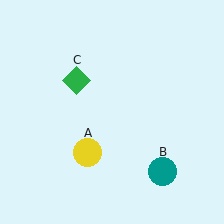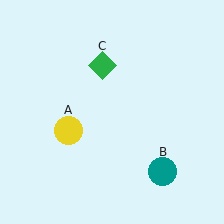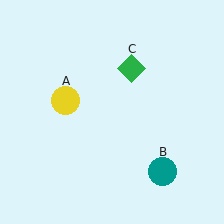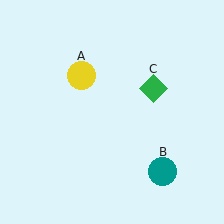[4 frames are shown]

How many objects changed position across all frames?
2 objects changed position: yellow circle (object A), green diamond (object C).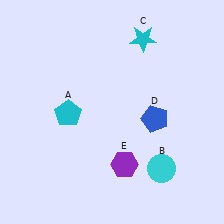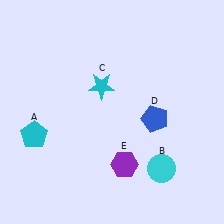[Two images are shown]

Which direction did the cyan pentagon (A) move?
The cyan pentagon (A) moved left.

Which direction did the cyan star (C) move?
The cyan star (C) moved down.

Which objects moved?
The objects that moved are: the cyan pentagon (A), the cyan star (C).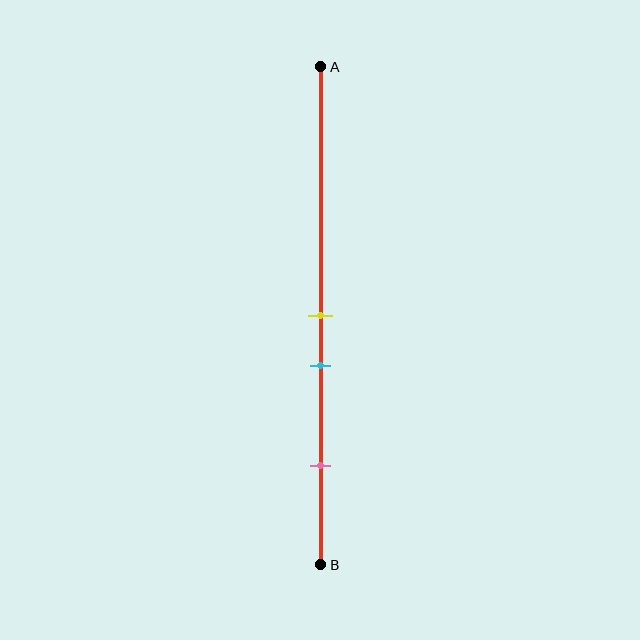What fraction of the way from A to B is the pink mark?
The pink mark is approximately 80% (0.8) of the way from A to B.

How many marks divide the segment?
There are 3 marks dividing the segment.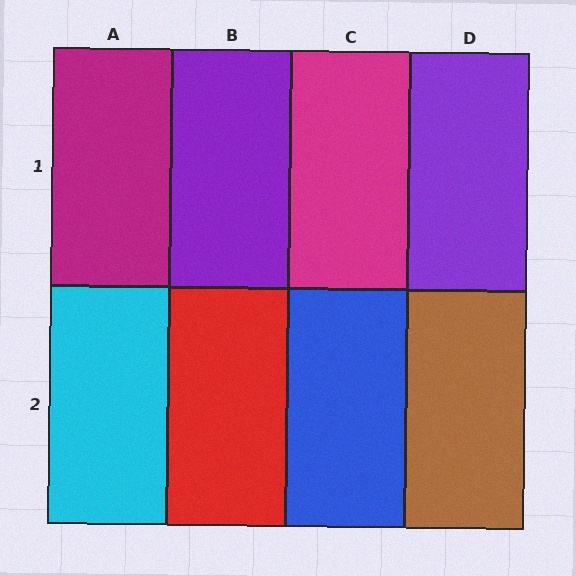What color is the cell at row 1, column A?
Magenta.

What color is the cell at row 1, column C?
Magenta.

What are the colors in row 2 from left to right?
Cyan, red, blue, brown.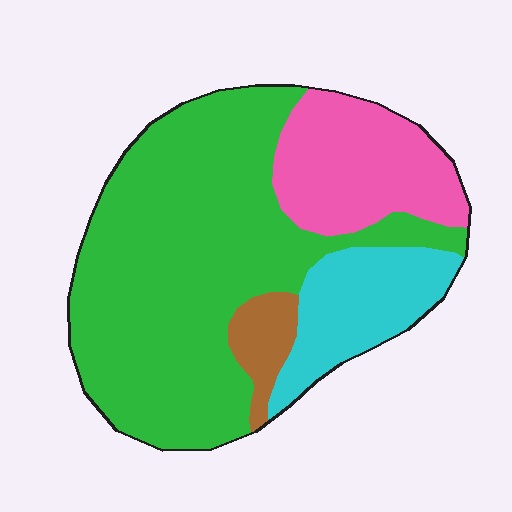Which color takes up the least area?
Brown, at roughly 5%.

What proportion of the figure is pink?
Pink takes up about one fifth (1/5) of the figure.